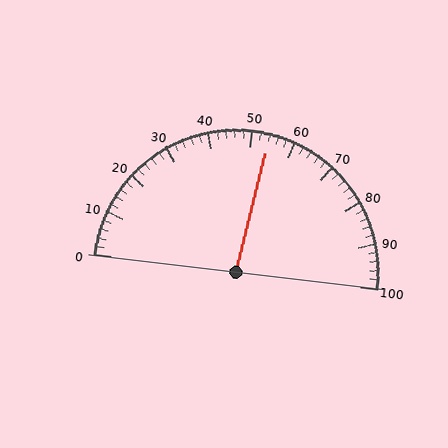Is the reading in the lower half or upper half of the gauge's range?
The reading is in the upper half of the range (0 to 100).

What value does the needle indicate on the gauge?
The needle indicates approximately 54.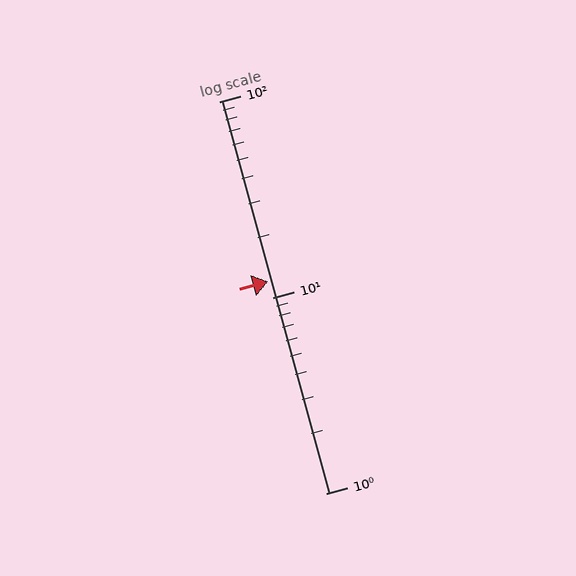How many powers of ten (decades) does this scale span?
The scale spans 2 decades, from 1 to 100.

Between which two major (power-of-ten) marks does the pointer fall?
The pointer is between 10 and 100.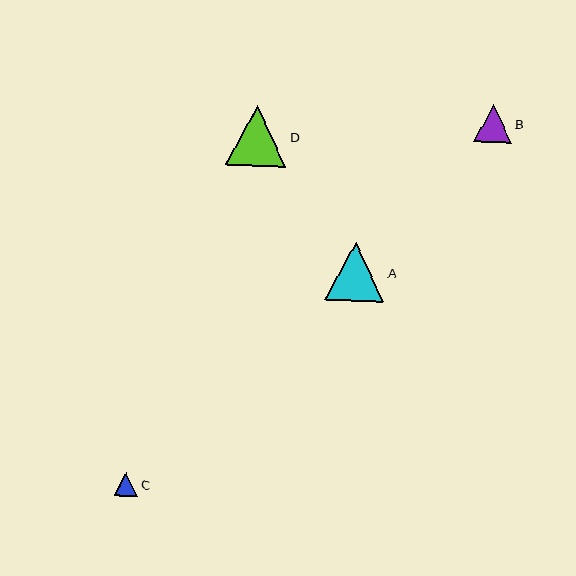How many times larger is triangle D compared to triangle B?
Triangle D is approximately 1.6 times the size of triangle B.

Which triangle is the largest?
Triangle D is the largest with a size of approximately 61 pixels.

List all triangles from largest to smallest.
From largest to smallest: D, A, B, C.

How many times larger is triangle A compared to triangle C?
Triangle A is approximately 2.5 times the size of triangle C.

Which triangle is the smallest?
Triangle C is the smallest with a size of approximately 24 pixels.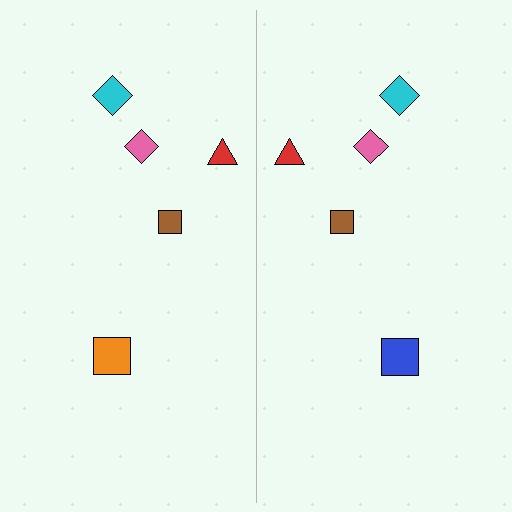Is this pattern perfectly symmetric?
No, the pattern is not perfectly symmetric. The blue square on the right side breaks the symmetry — its mirror counterpart is orange.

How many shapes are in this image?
There are 10 shapes in this image.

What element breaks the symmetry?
The blue square on the right side breaks the symmetry — its mirror counterpart is orange.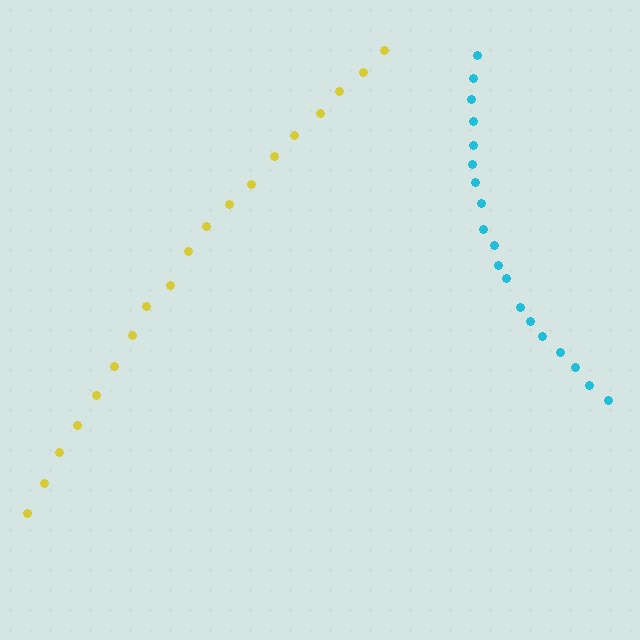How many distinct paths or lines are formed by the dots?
There are 2 distinct paths.